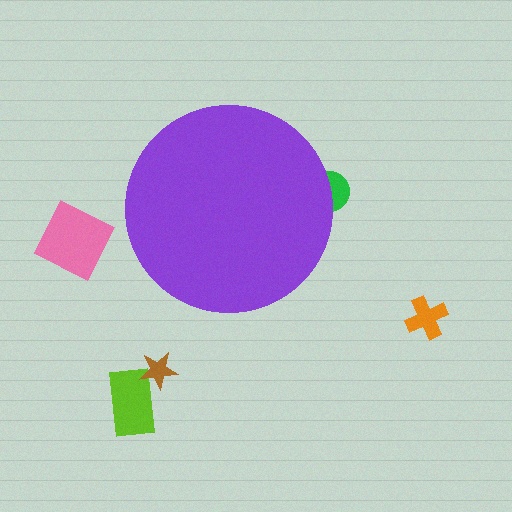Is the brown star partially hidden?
No, the brown star is fully visible.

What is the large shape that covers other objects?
A purple circle.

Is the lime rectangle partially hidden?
No, the lime rectangle is fully visible.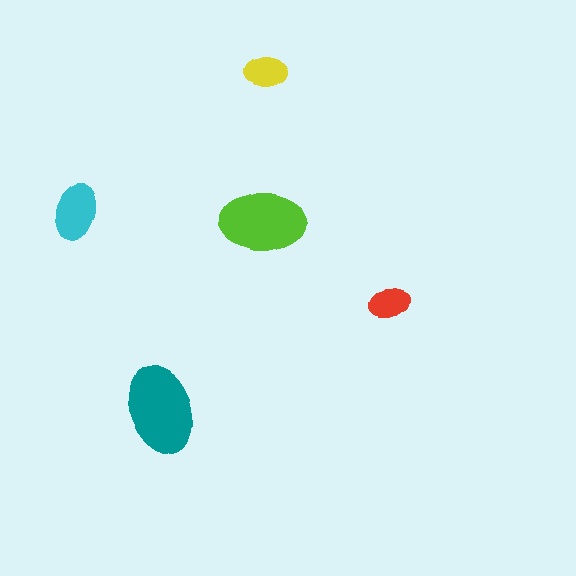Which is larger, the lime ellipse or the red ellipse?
The lime one.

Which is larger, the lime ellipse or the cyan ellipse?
The lime one.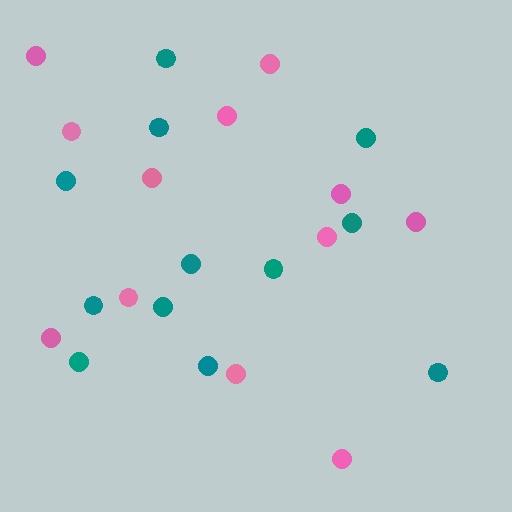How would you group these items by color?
There are 2 groups: one group of pink circles (12) and one group of teal circles (12).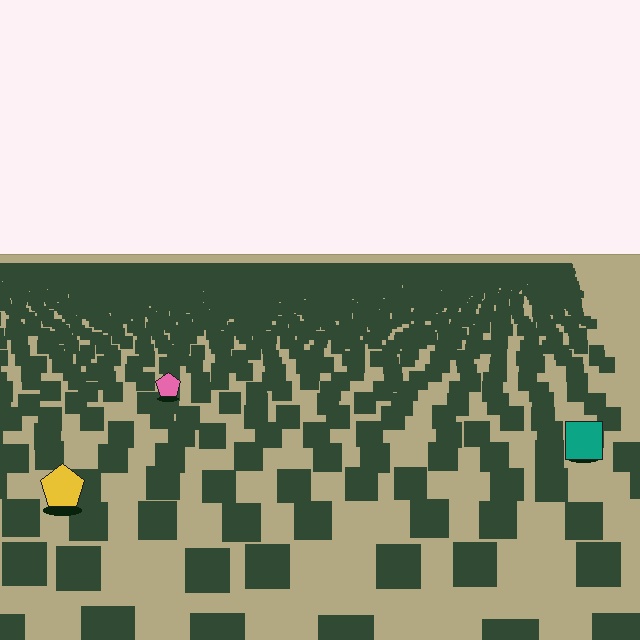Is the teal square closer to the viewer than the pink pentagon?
Yes. The teal square is closer — you can tell from the texture gradient: the ground texture is coarser near it.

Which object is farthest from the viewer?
The pink pentagon is farthest from the viewer. It appears smaller and the ground texture around it is denser.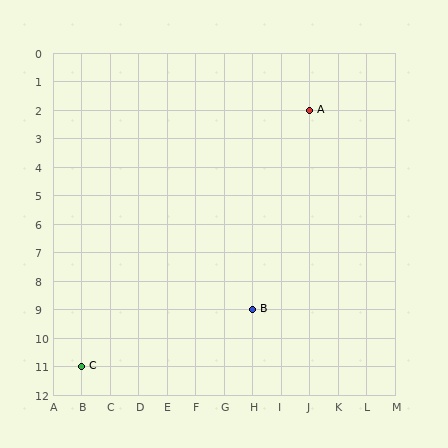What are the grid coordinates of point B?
Point B is at grid coordinates (H, 9).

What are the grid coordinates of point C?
Point C is at grid coordinates (B, 11).